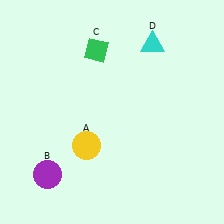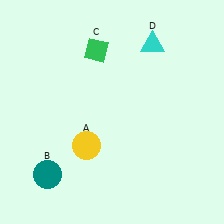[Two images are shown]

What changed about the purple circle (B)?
In Image 1, B is purple. In Image 2, it changed to teal.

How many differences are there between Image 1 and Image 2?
There is 1 difference between the two images.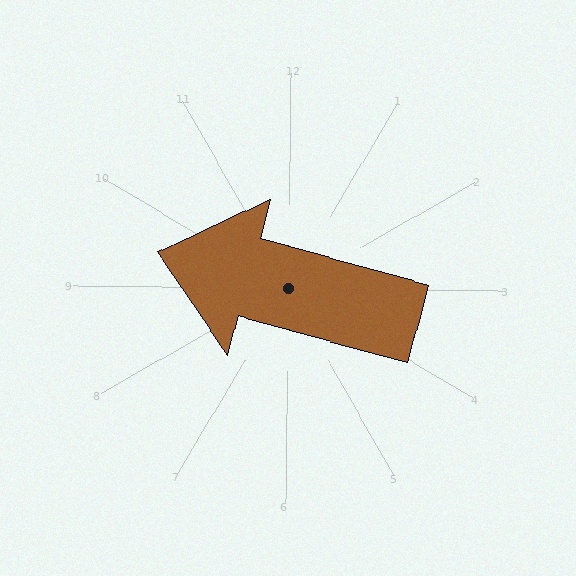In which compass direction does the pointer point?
West.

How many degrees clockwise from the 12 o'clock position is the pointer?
Approximately 285 degrees.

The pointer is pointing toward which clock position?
Roughly 9 o'clock.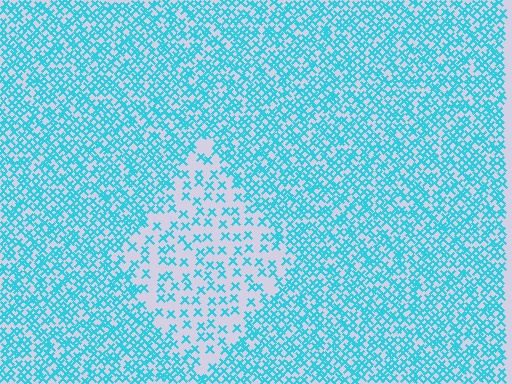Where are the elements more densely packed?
The elements are more densely packed outside the diamond boundary.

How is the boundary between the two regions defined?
The boundary is defined by a change in element density (approximately 2.5x ratio). All elements are the same color, size, and shape.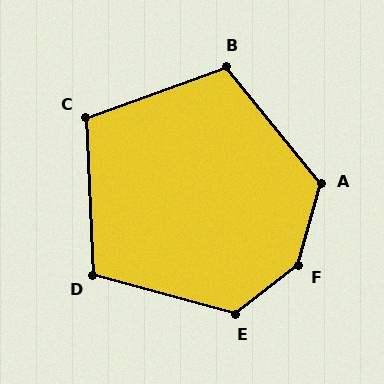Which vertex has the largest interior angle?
F, at approximately 143 degrees.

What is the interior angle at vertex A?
Approximately 125 degrees (obtuse).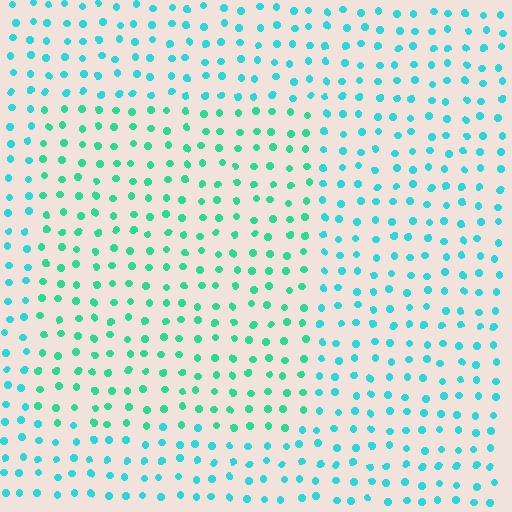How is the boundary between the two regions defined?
The boundary is defined purely by a slight shift in hue (about 26 degrees). Spacing, size, and orientation are identical on both sides.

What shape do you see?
I see a rectangle.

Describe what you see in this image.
The image is filled with small cyan elements in a uniform arrangement. A rectangle-shaped region is visible where the elements are tinted to a slightly different hue, forming a subtle color boundary.